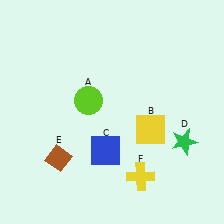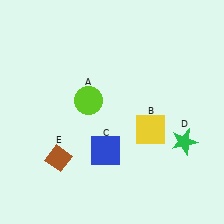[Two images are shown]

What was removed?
The yellow cross (F) was removed in Image 2.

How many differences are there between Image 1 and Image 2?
There is 1 difference between the two images.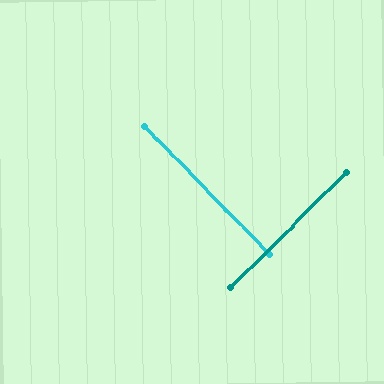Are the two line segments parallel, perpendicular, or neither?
Perpendicular — they meet at approximately 89°.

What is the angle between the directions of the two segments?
Approximately 89 degrees.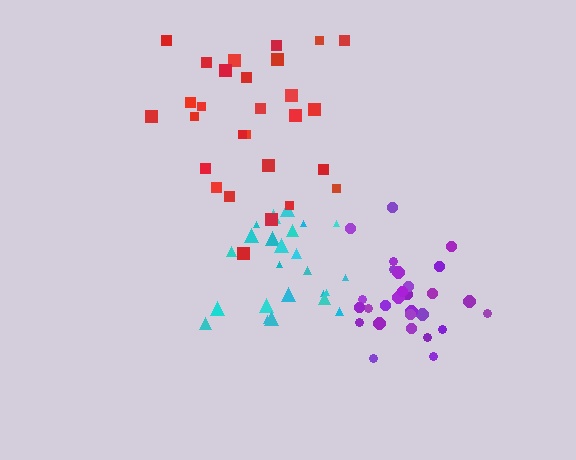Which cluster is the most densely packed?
Purple.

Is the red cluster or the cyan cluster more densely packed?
Cyan.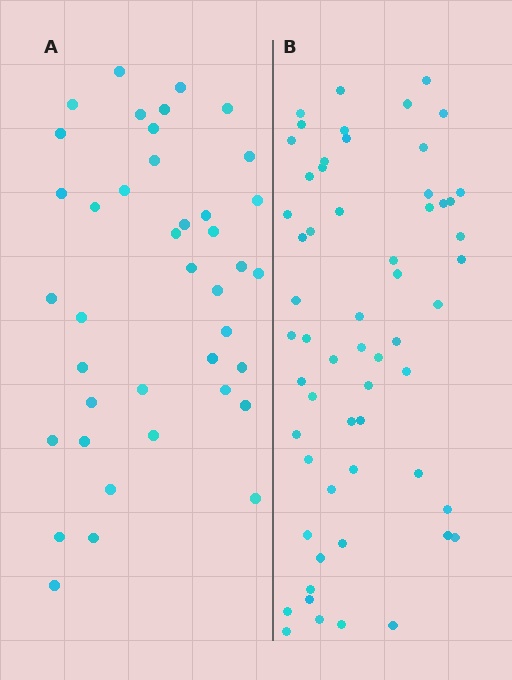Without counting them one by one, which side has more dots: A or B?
Region B (the right region) has more dots.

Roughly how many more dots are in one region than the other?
Region B has approximately 20 more dots than region A.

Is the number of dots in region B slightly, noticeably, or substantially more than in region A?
Region B has substantially more. The ratio is roughly 1.5 to 1.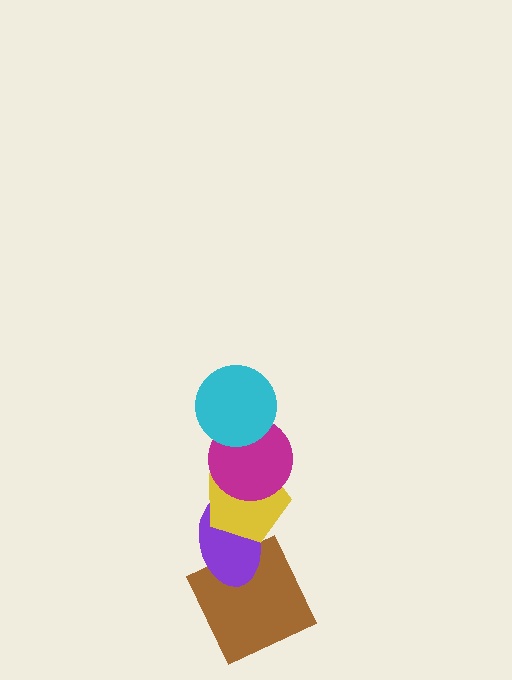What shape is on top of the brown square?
The purple ellipse is on top of the brown square.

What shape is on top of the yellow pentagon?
The magenta circle is on top of the yellow pentagon.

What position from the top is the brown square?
The brown square is 5th from the top.